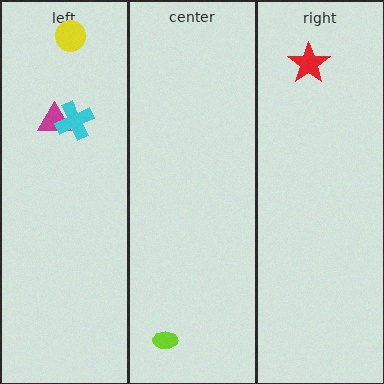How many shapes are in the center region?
1.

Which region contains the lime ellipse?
The center region.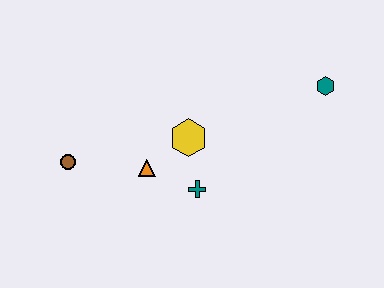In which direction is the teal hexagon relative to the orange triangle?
The teal hexagon is to the right of the orange triangle.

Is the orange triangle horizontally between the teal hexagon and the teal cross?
No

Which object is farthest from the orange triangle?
The teal hexagon is farthest from the orange triangle.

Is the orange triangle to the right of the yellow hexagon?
No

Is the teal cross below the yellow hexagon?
Yes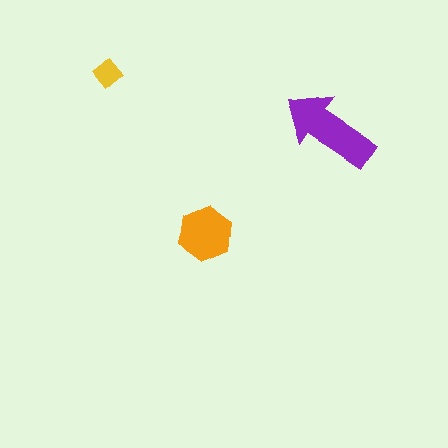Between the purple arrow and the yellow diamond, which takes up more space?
The purple arrow.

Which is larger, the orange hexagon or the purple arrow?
The purple arrow.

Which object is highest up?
The yellow diamond is topmost.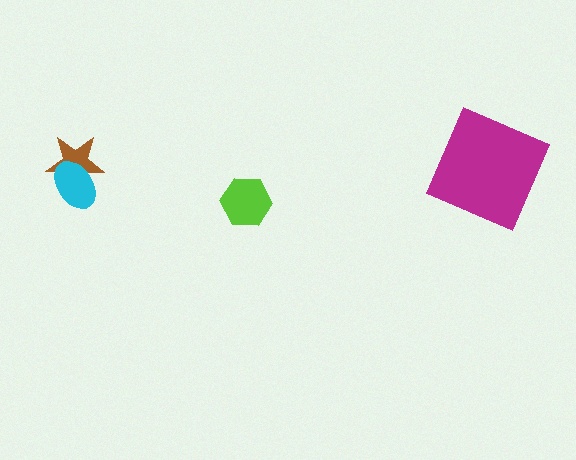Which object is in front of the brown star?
The cyan ellipse is in front of the brown star.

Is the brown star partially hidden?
Yes, it is partially covered by another shape.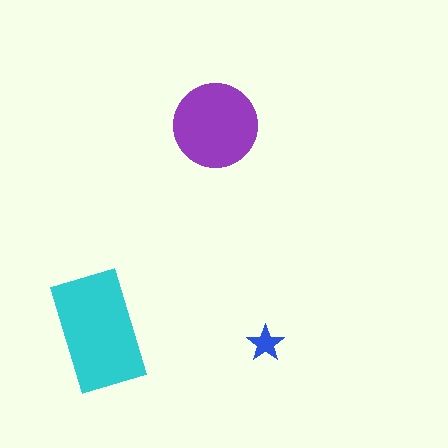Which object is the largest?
The cyan rectangle.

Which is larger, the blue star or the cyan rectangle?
The cyan rectangle.